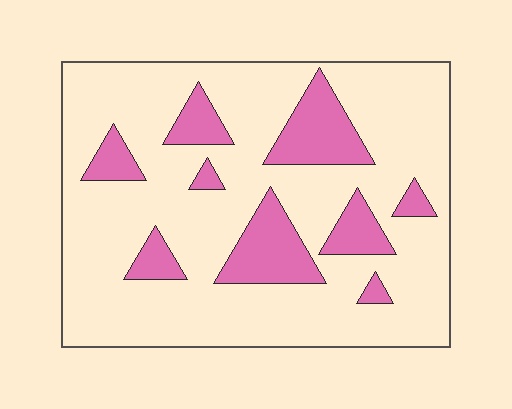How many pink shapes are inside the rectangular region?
9.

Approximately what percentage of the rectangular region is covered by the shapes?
Approximately 20%.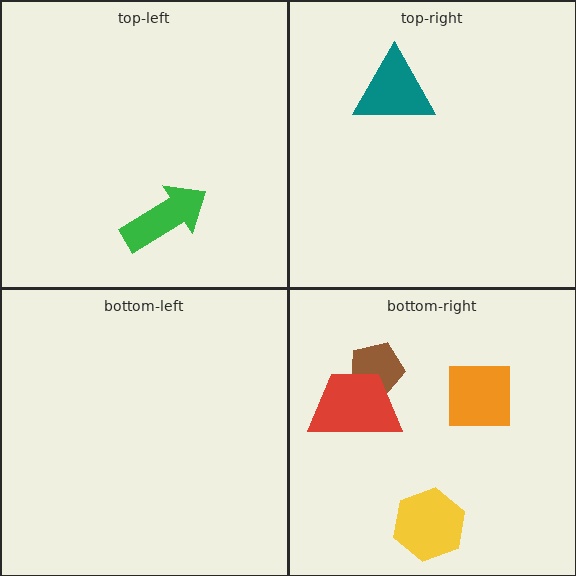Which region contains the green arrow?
The top-left region.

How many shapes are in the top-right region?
1.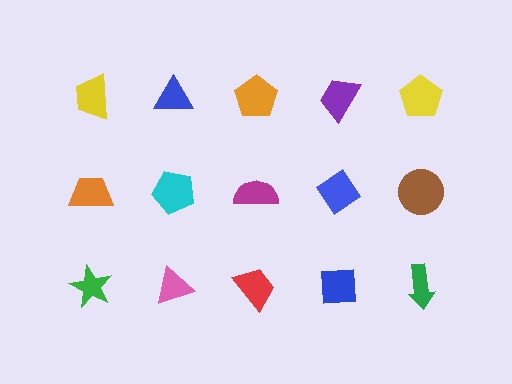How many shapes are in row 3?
5 shapes.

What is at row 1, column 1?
A yellow trapezoid.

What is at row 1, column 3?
An orange pentagon.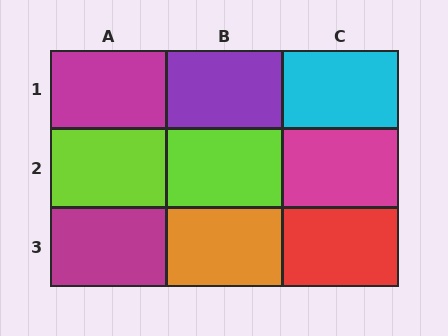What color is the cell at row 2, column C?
Magenta.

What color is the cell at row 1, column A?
Magenta.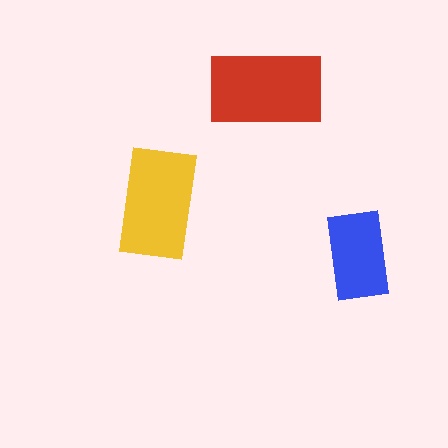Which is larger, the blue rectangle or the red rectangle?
The red one.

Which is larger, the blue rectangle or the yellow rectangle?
The yellow one.